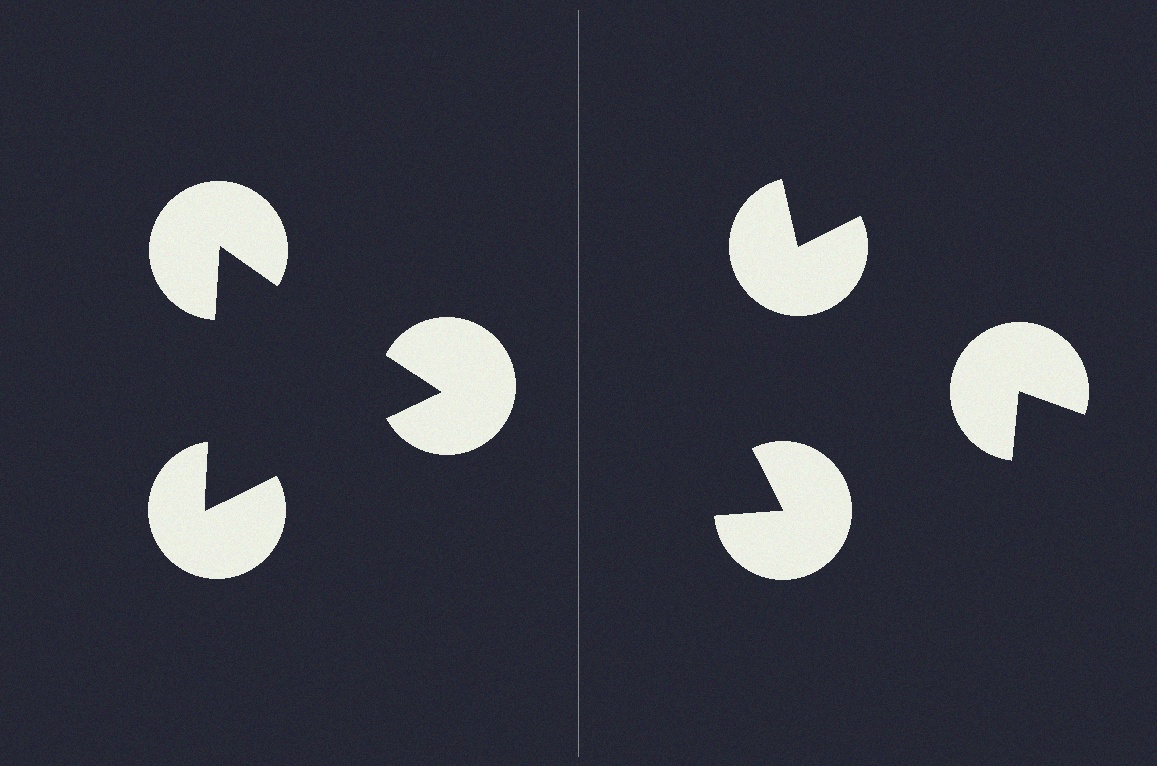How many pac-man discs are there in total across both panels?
6 — 3 on each side.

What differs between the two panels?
The pac-man discs are positioned identically on both sides; only the wedge orientations differ. On the left they align to a triangle; on the right they are misaligned.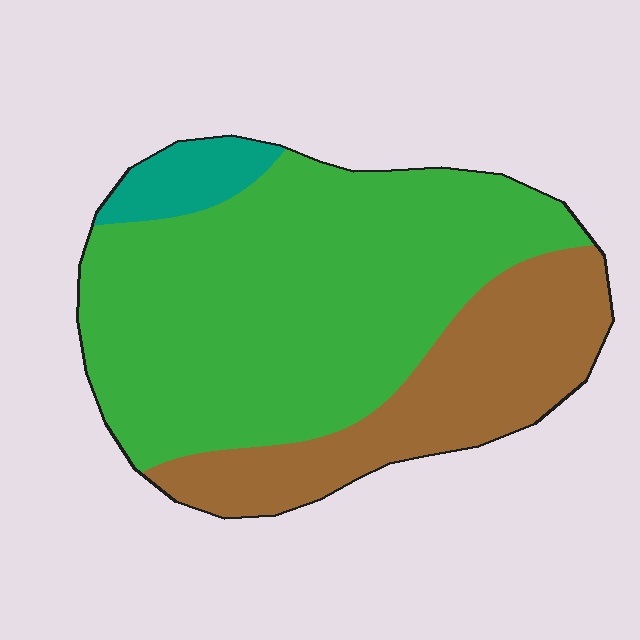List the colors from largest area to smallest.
From largest to smallest: green, brown, teal.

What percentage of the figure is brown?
Brown covers 28% of the figure.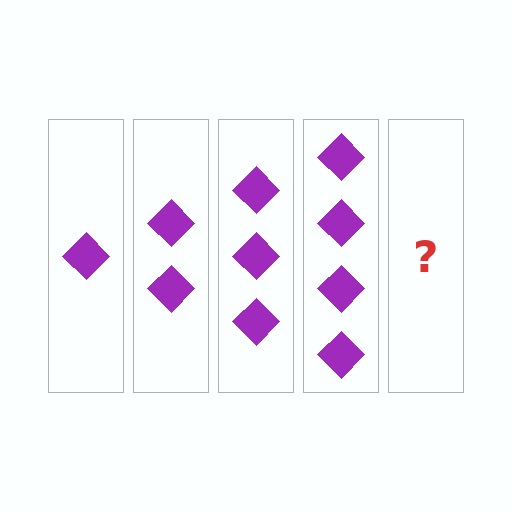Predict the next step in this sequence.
The next step is 5 diamonds.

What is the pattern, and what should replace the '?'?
The pattern is that each step adds one more diamond. The '?' should be 5 diamonds.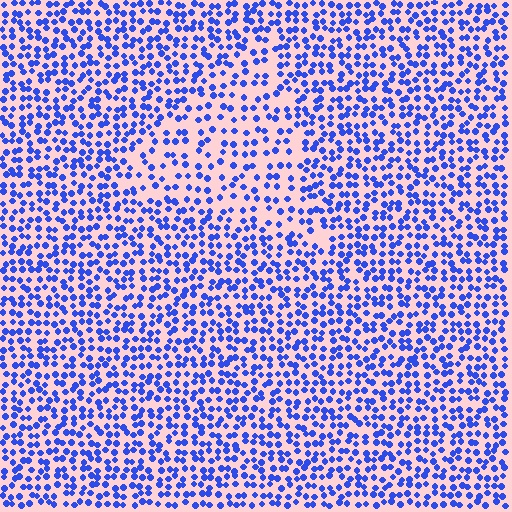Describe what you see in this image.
The image contains small blue elements arranged at two different densities. A triangle-shaped region is visible where the elements are less densely packed than the surrounding area.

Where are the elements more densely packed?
The elements are more densely packed outside the triangle boundary.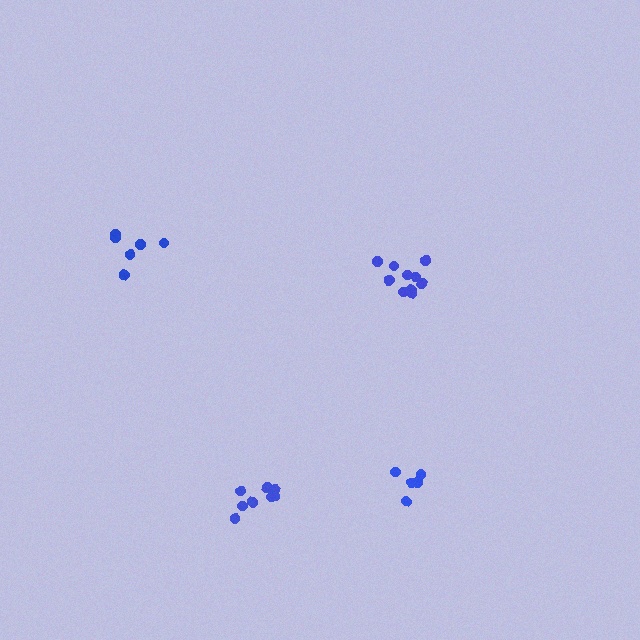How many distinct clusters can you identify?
There are 4 distinct clusters.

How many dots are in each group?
Group 1: 10 dots, Group 2: 6 dots, Group 3: 8 dots, Group 4: 5 dots (29 total).